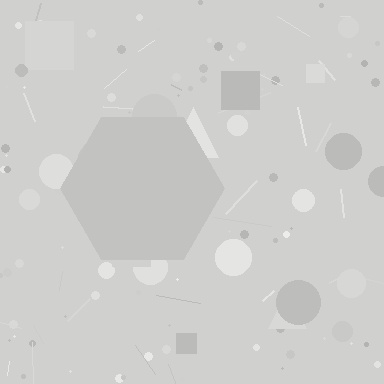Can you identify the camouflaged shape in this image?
The camouflaged shape is a hexagon.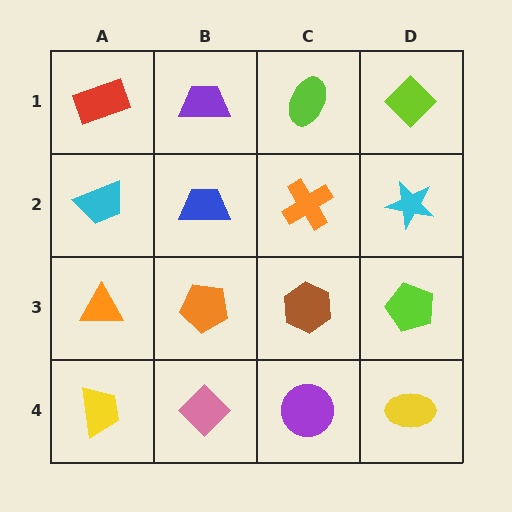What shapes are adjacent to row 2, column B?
A purple trapezoid (row 1, column B), an orange pentagon (row 3, column B), a cyan trapezoid (row 2, column A), an orange cross (row 2, column C).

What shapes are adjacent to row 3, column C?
An orange cross (row 2, column C), a purple circle (row 4, column C), an orange pentagon (row 3, column B), a lime pentagon (row 3, column D).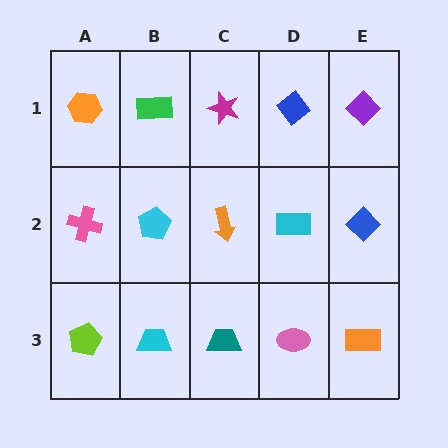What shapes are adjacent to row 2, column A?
An orange hexagon (row 1, column A), a lime pentagon (row 3, column A), a cyan pentagon (row 2, column B).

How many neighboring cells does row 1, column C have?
3.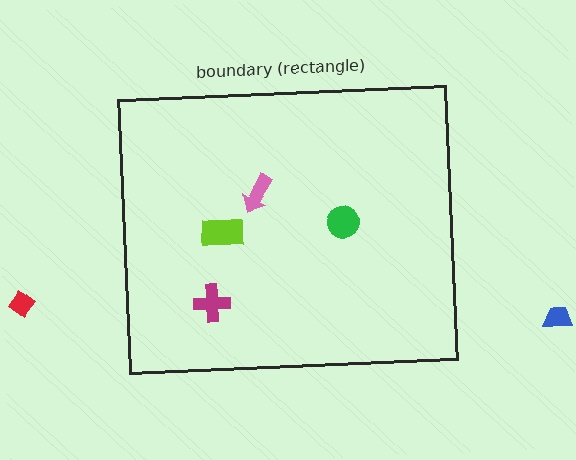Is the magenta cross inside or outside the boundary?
Inside.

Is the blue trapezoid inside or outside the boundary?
Outside.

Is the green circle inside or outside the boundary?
Inside.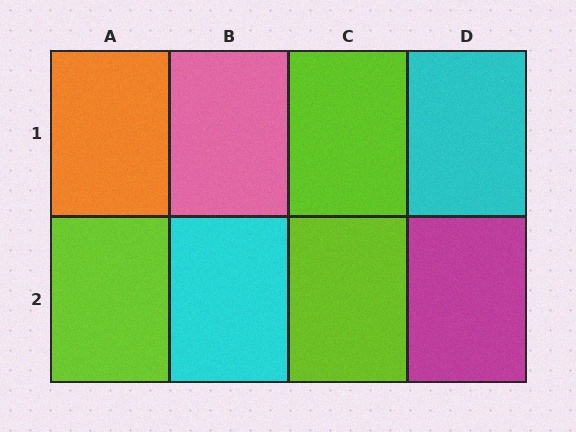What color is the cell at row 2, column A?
Lime.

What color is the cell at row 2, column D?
Magenta.